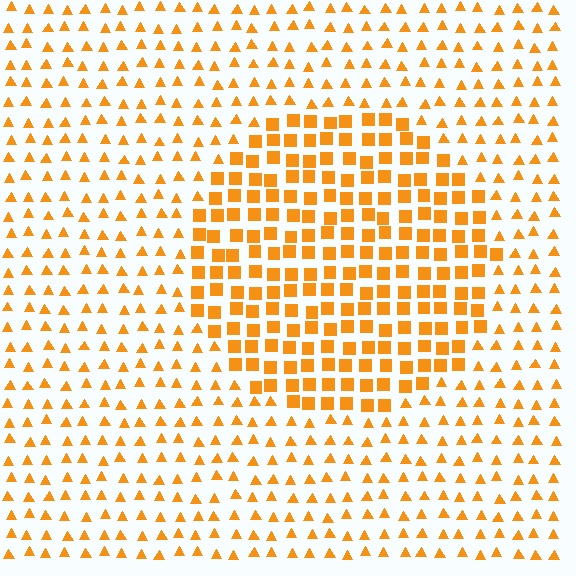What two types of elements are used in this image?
The image uses squares inside the circle region and triangles outside it.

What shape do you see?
I see a circle.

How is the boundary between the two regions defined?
The boundary is defined by a change in element shape: squares inside vs. triangles outside. All elements share the same color and spacing.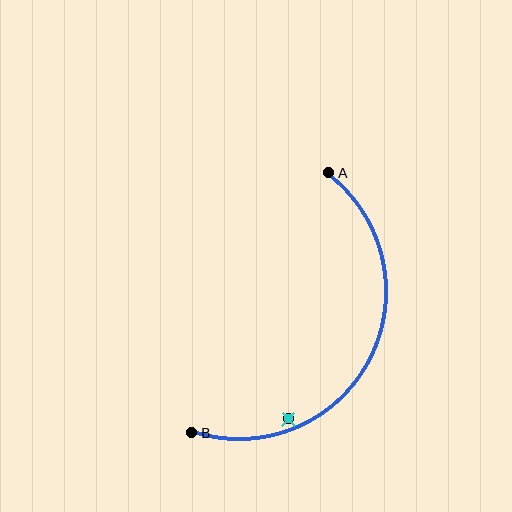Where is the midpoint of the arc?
The arc midpoint is the point on the curve farthest from the straight line joining A and B. It sits to the right of that line.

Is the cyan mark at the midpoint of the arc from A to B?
No — the cyan mark does not lie on the arc at all. It sits slightly inside the curve.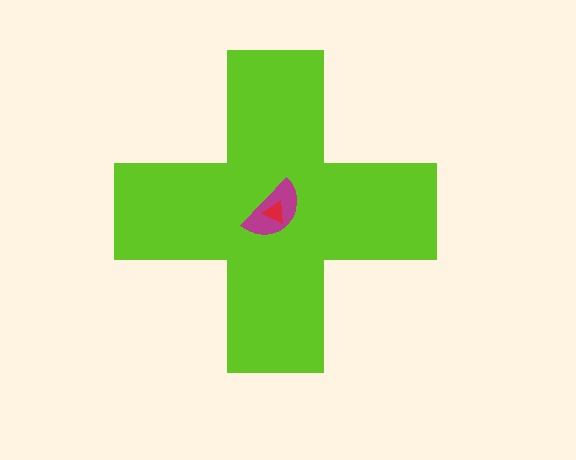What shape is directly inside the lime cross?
The magenta semicircle.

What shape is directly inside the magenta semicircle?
The red triangle.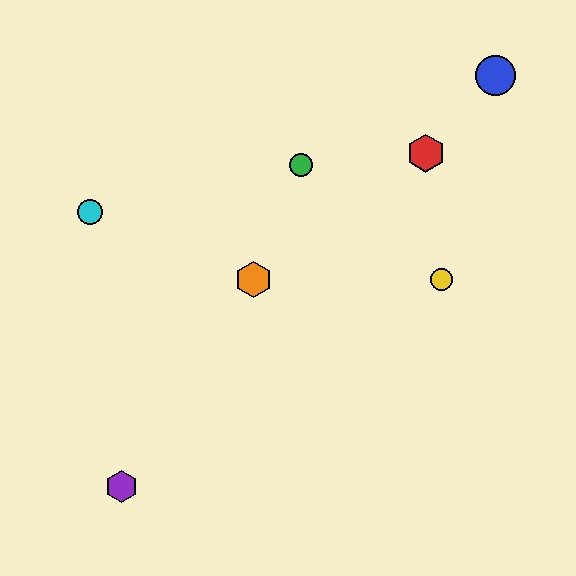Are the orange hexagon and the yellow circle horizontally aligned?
Yes, both are at y≈279.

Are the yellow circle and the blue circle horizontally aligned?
No, the yellow circle is at y≈279 and the blue circle is at y≈75.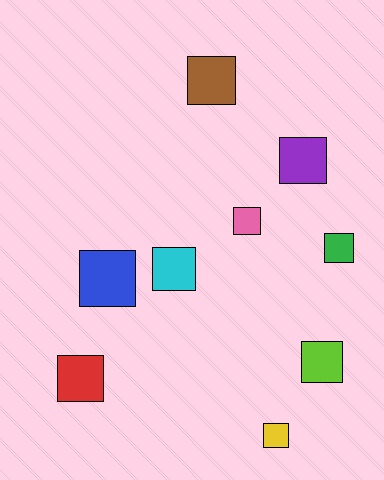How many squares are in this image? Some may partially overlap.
There are 9 squares.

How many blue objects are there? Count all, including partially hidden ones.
There is 1 blue object.